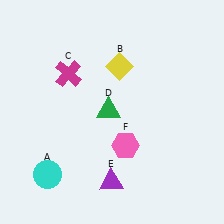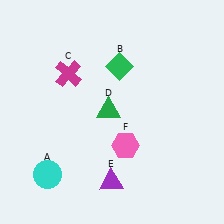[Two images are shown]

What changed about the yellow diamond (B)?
In Image 1, B is yellow. In Image 2, it changed to green.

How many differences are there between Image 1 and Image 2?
There is 1 difference between the two images.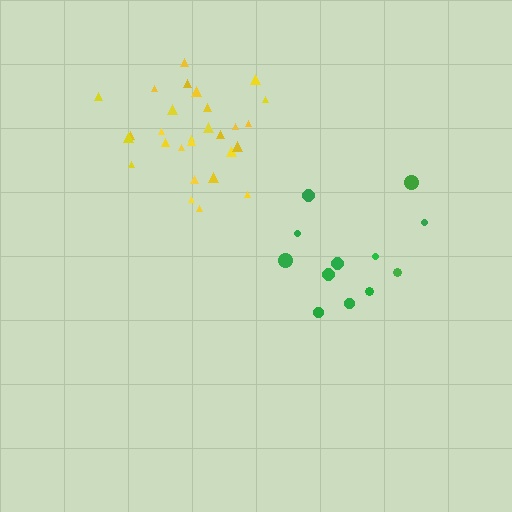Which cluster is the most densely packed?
Yellow.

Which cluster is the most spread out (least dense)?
Green.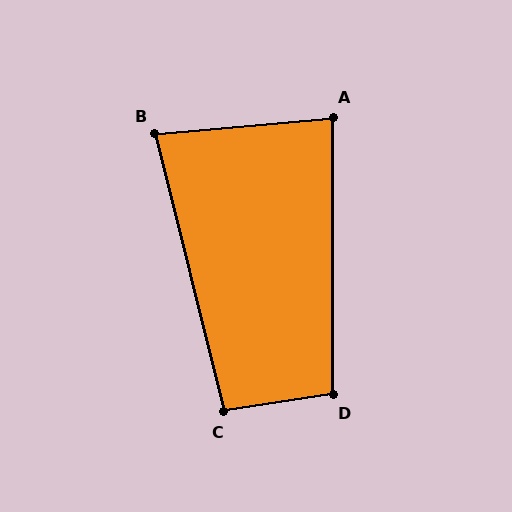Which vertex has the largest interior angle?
D, at approximately 99 degrees.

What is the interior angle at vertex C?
Approximately 95 degrees (obtuse).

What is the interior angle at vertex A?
Approximately 85 degrees (acute).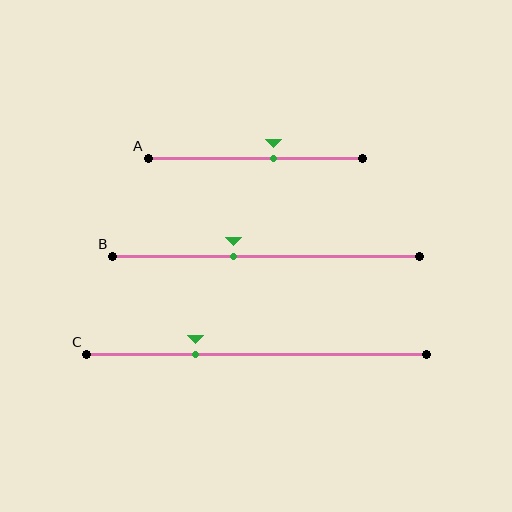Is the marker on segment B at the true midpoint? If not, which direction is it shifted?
No, the marker on segment B is shifted to the left by about 10% of the segment length.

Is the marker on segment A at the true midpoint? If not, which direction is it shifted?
No, the marker on segment A is shifted to the right by about 8% of the segment length.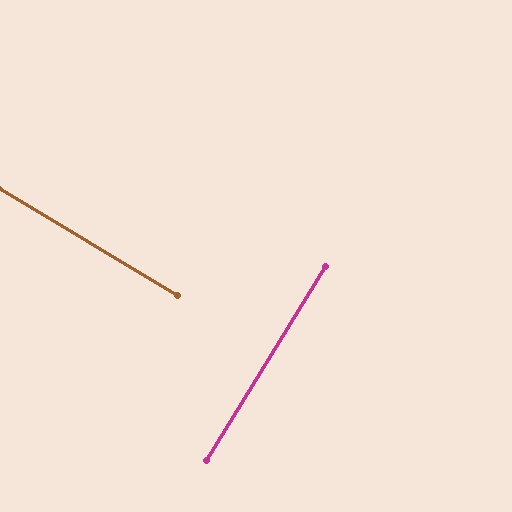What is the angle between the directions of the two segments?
Approximately 89 degrees.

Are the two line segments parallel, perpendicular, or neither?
Perpendicular — they meet at approximately 89°.